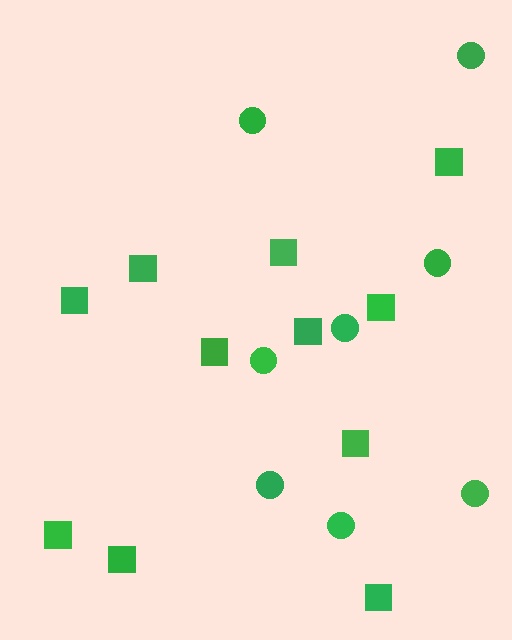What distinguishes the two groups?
There are 2 groups: one group of circles (8) and one group of squares (11).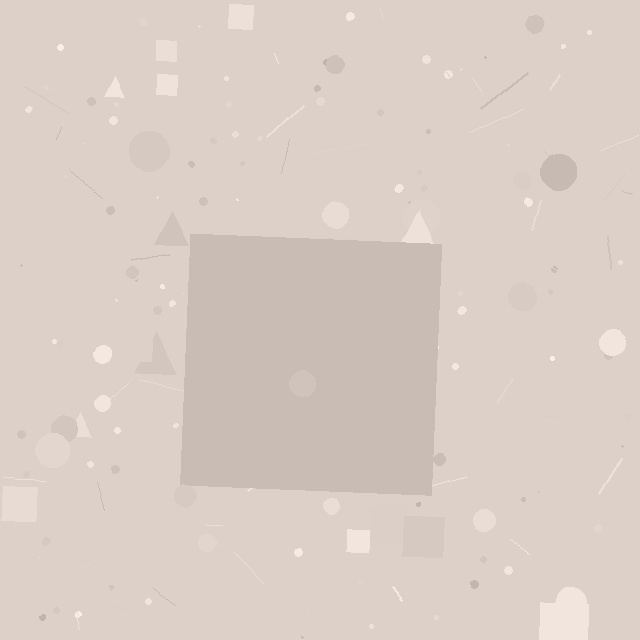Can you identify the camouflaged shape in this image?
The camouflaged shape is a square.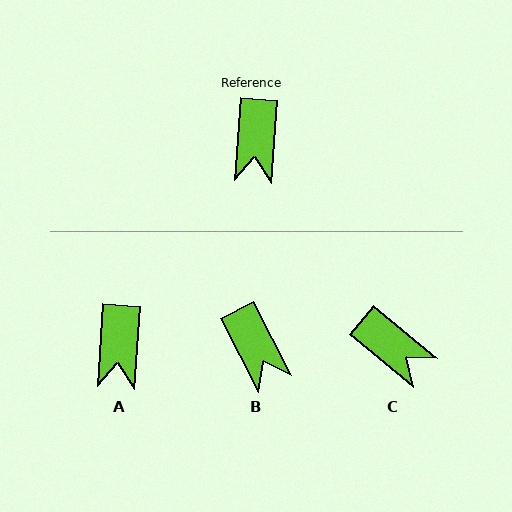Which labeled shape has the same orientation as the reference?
A.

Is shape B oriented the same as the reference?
No, it is off by about 31 degrees.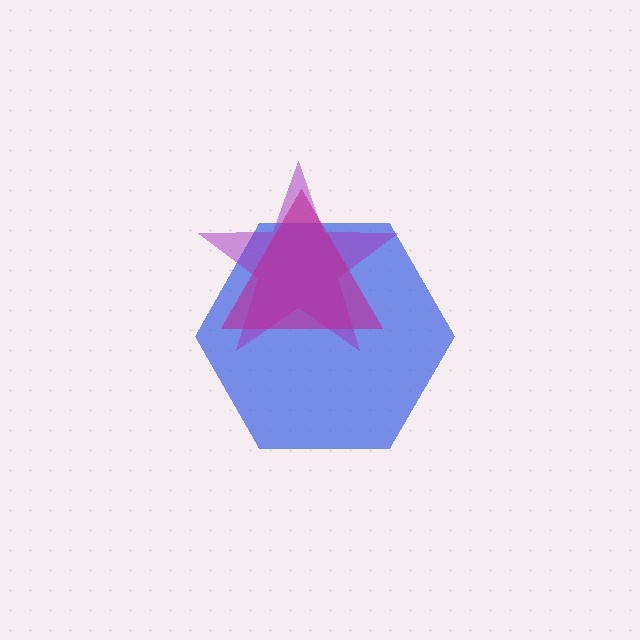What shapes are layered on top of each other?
The layered shapes are: a blue hexagon, a purple star, a magenta triangle.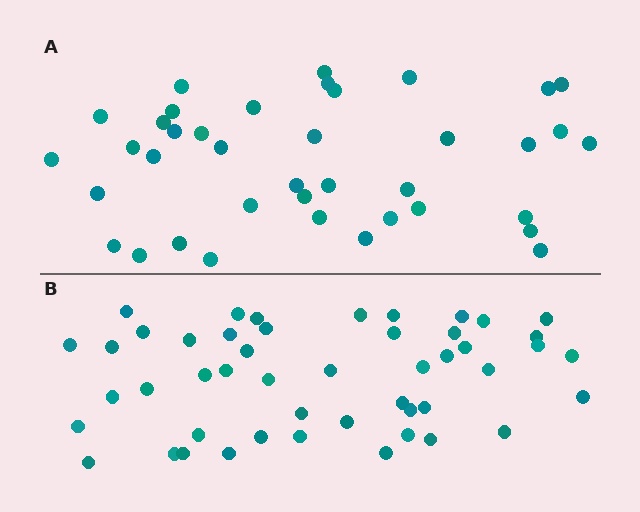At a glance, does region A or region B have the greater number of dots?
Region B (the bottom region) has more dots.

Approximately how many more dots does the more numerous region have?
Region B has roughly 8 or so more dots than region A.